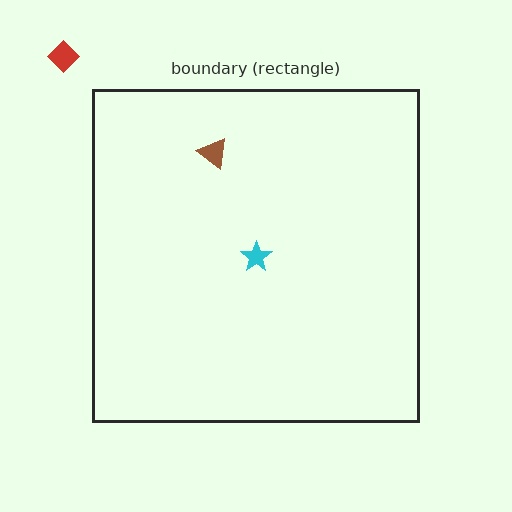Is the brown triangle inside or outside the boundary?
Inside.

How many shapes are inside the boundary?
2 inside, 1 outside.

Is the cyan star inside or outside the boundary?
Inside.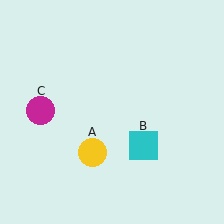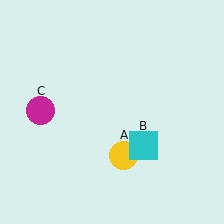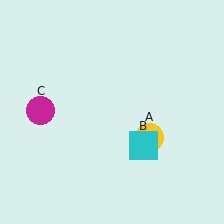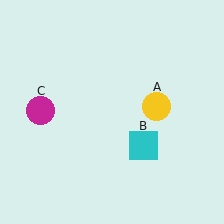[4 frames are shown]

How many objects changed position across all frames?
1 object changed position: yellow circle (object A).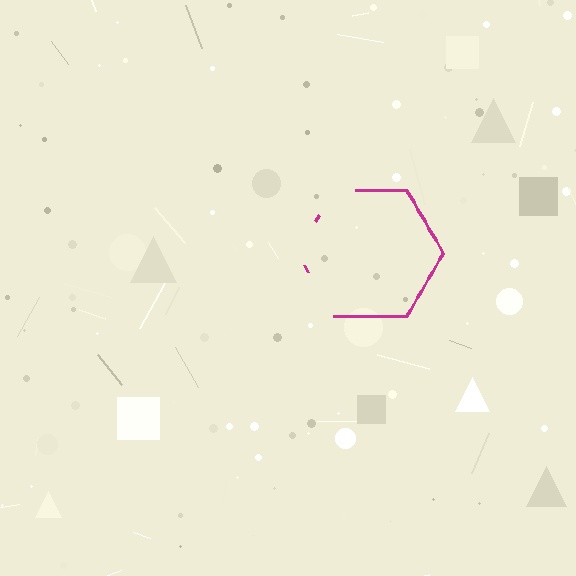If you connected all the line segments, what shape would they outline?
They would outline a hexagon.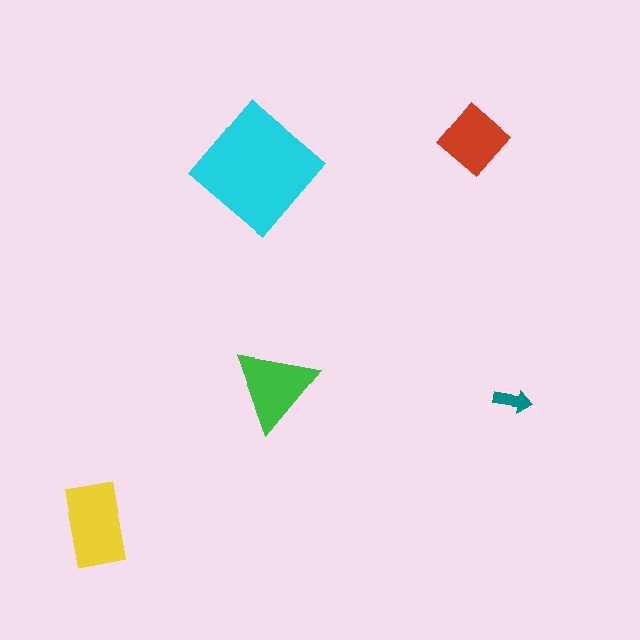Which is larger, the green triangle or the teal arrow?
The green triangle.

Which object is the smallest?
The teal arrow.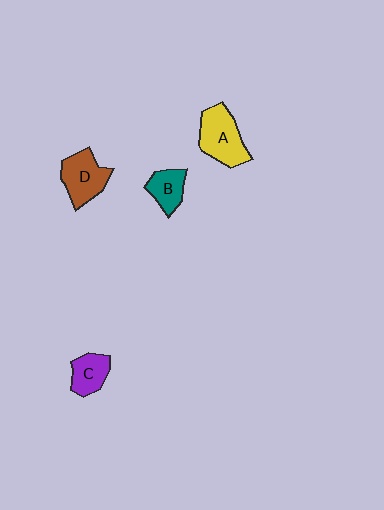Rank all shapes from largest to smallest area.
From largest to smallest: A (yellow), D (brown), C (purple), B (teal).